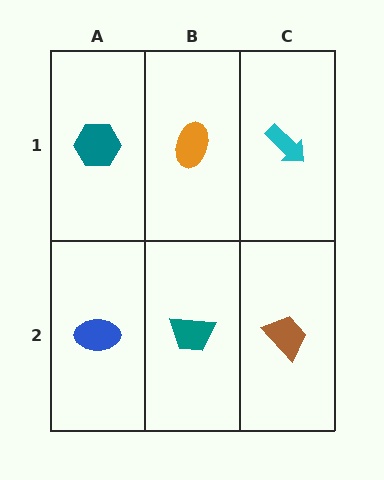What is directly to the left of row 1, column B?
A teal hexagon.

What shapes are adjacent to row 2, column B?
An orange ellipse (row 1, column B), a blue ellipse (row 2, column A), a brown trapezoid (row 2, column C).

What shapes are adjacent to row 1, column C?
A brown trapezoid (row 2, column C), an orange ellipse (row 1, column B).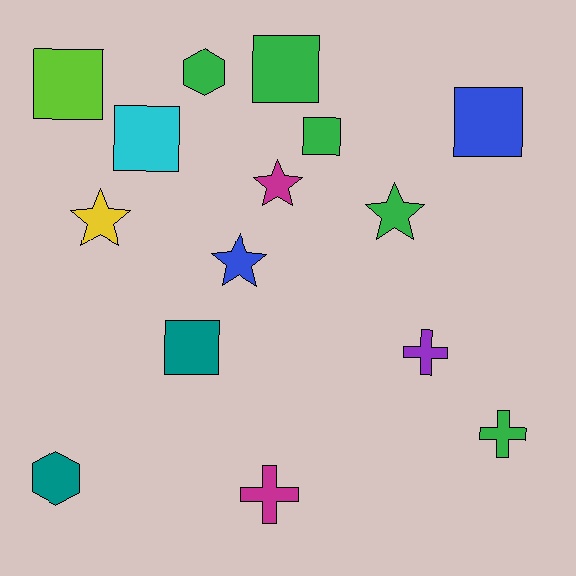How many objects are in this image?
There are 15 objects.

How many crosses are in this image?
There are 3 crosses.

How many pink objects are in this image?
There are no pink objects.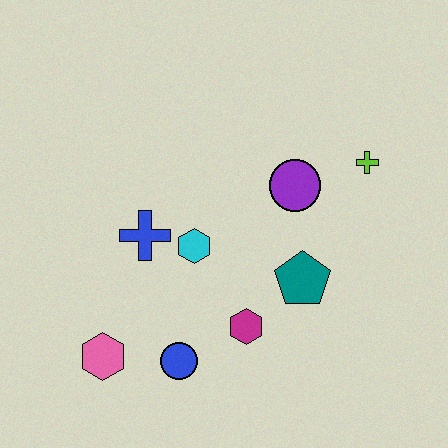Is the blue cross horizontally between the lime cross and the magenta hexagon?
No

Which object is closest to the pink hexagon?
The blue circle is closest to the pink hexagon.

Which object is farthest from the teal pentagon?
The pink hexagon is farthest from the teal pentagon.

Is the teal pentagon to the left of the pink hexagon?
No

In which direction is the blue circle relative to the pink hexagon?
The blue circle is to the right of the pink hexagon.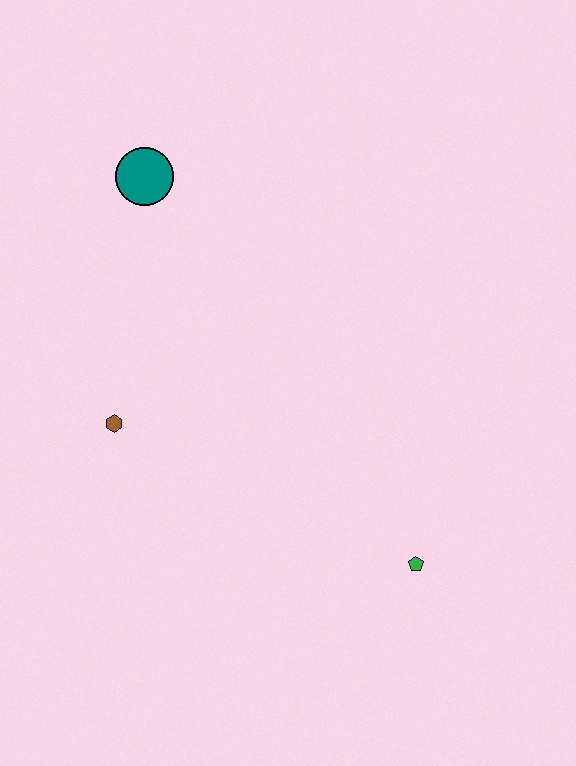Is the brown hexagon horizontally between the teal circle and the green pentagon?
No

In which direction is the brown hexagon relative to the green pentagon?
The brown hexagon is to the left of the green pentagon.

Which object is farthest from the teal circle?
The green pentagon is farthest from the teal circle.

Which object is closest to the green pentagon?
The brown hexagon is closest to the green pentagon.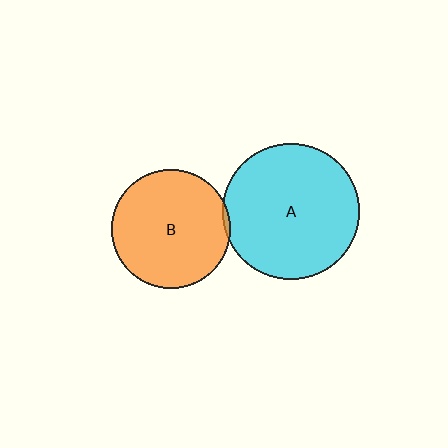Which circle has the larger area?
Circle A (cyan).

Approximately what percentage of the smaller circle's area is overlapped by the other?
Approximately 5%.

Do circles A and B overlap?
Yes.